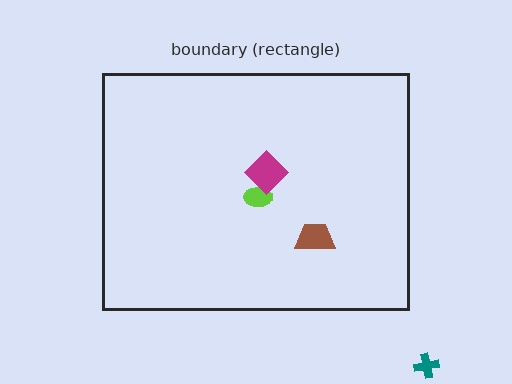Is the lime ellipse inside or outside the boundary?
Inside.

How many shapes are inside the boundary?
3 inside, 1 outside.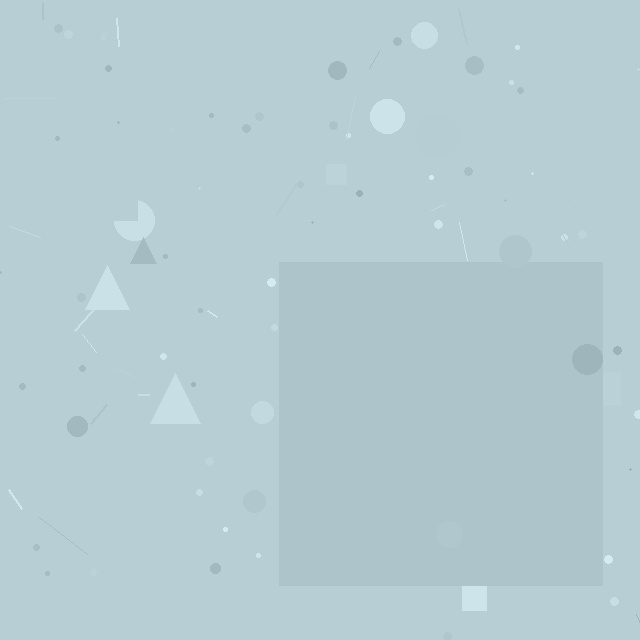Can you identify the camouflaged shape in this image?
The camouflaged shape is a square.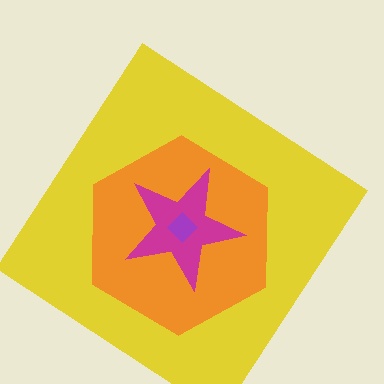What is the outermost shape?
The yellow diamond.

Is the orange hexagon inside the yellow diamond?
Yes.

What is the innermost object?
The purple diamond.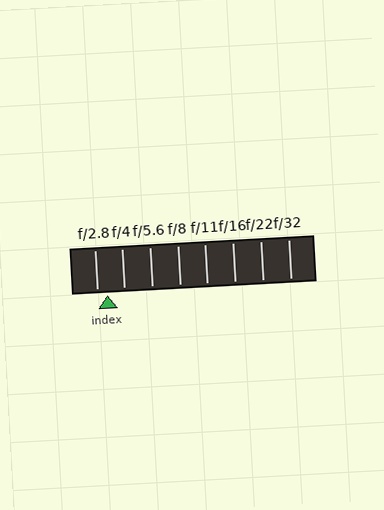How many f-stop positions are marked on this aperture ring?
There are 8 f-stop positions marked.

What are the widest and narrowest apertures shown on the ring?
The widest aperture shown is f/2.8 and the narrowest is f/32.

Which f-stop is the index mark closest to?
The index mark is closest to f/2.8.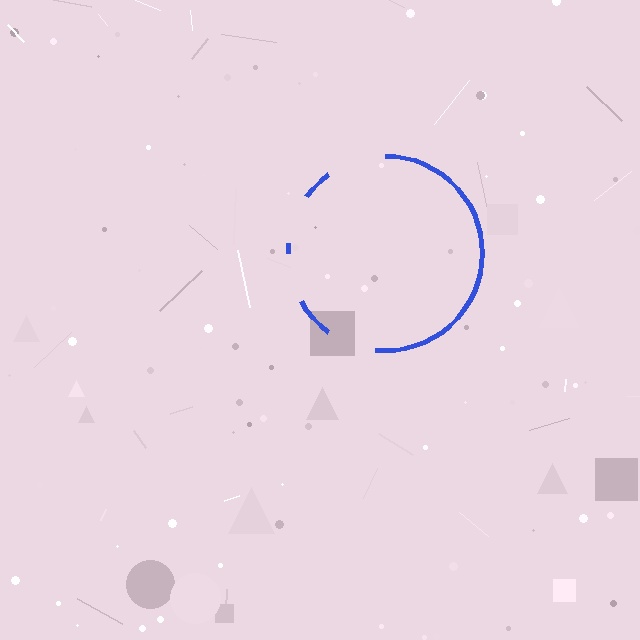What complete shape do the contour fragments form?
The contour fragments form a circle.